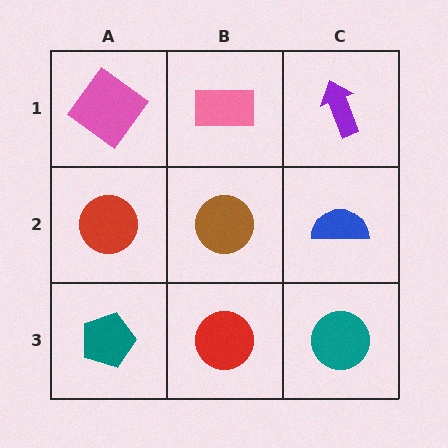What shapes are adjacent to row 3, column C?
A blue semicircle (row 2, column C), a red circle (row 3, column B).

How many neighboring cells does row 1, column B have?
3.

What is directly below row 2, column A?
A teal pentagon.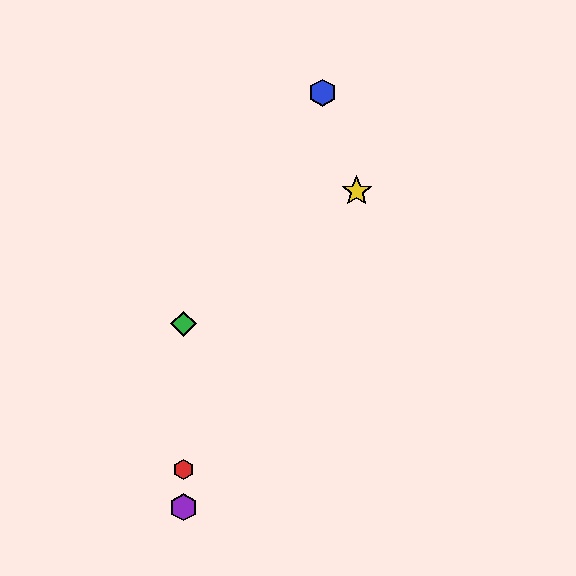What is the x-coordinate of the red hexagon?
The red hexagon is at x≈183.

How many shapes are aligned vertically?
3 shapes (the red hexagon, the green diamond, the purple hexagon) are aligned vertically.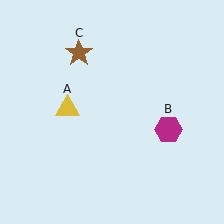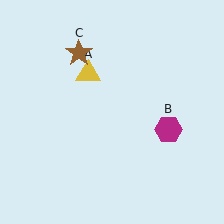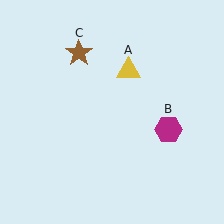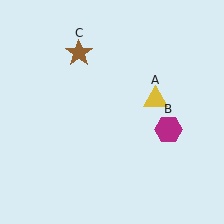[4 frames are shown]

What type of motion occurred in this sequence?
The yellow triangle (object A) rotated clockwise around the center of the scene.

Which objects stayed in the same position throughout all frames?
Magenta hexagon (object B) and brown star (object C) remained stationary.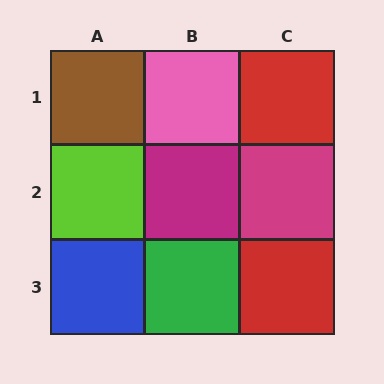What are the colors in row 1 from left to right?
Brown, pink, red.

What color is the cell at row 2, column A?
Lime.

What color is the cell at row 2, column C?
Magenta.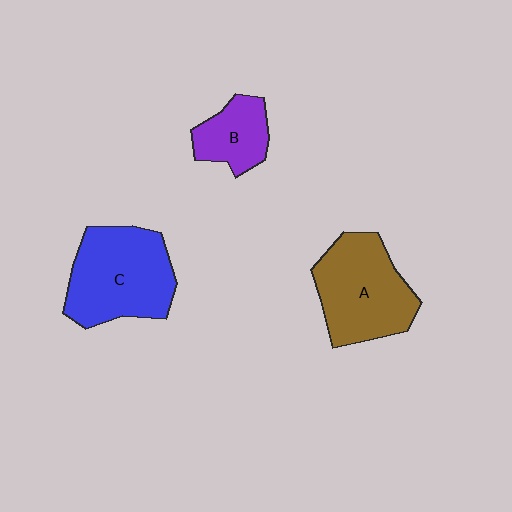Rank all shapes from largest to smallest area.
From largest to smallest: C (blue), A (brown), B (purple).